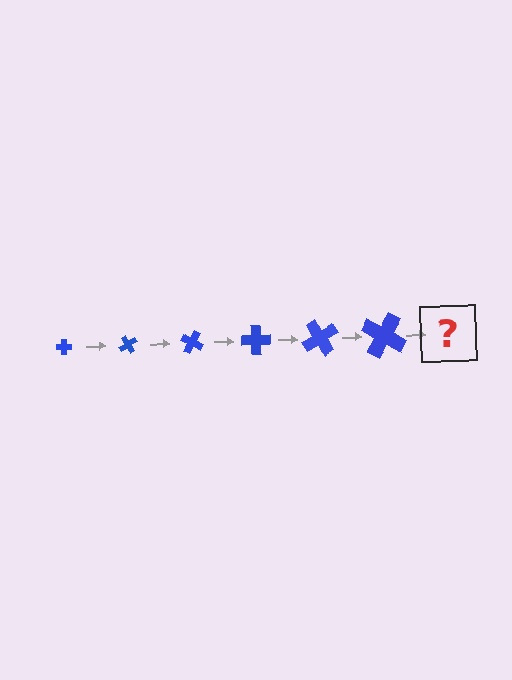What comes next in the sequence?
The next element should be a cross, larger than the previous one and rotated 360 degrees from the start.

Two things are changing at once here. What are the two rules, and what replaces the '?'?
The two rules are that the cross grows larger each step and it rotates 60 degrees each step. The '?' should be a cross, larger than the previous one and rotated 360 degrees from the start.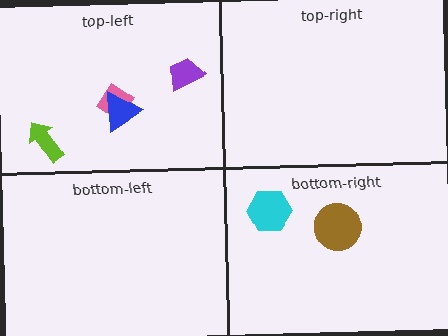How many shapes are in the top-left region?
4.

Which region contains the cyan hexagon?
The bottom-right region.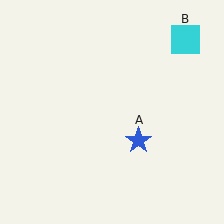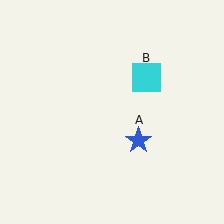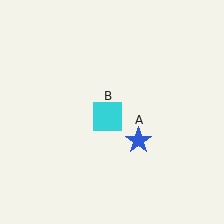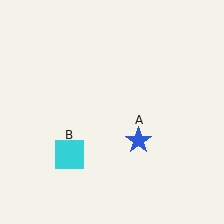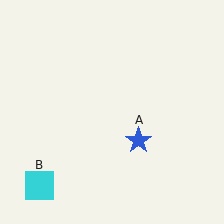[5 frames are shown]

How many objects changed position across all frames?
1 object changed position: cyan square (object B).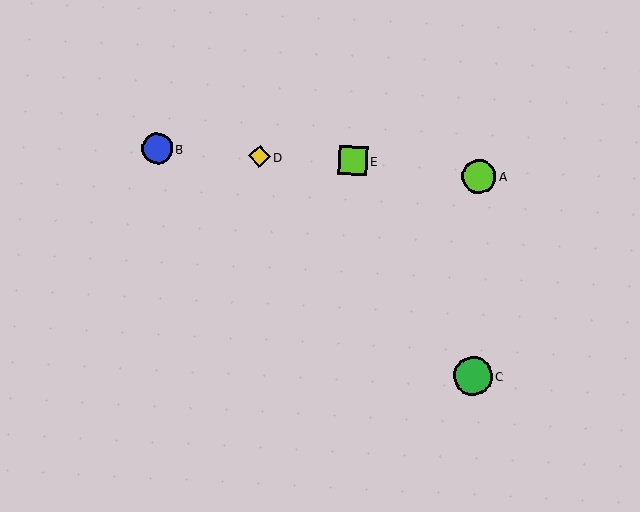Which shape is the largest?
The green circle (labeled C) is the largest.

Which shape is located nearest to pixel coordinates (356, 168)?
The lime square (labeled E) at (353, 161) is nearest to that location.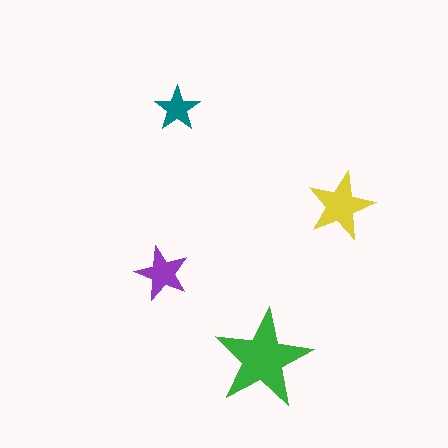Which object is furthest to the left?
The purple star is leftmost.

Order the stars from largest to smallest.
the green one, the yellow one, the purple one, the teal one.